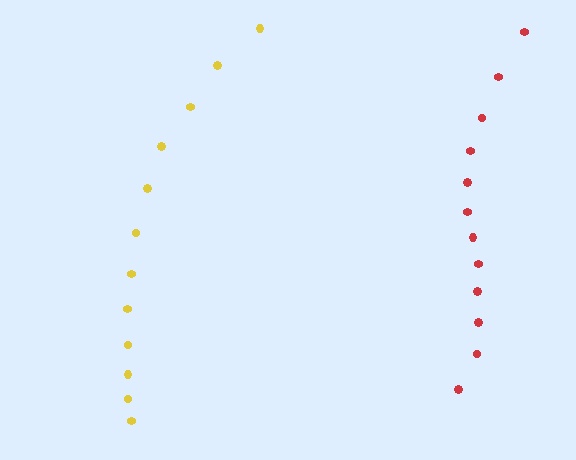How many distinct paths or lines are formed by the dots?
There are 2 distinct paths.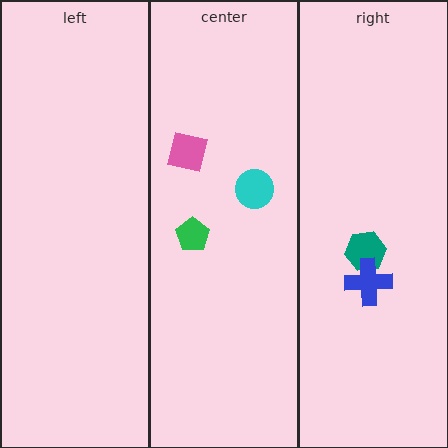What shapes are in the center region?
The pink square, the green pentagon, the cyan circle.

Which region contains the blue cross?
The right region.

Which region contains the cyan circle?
The center region.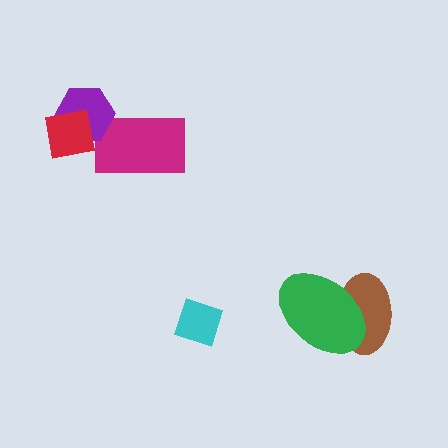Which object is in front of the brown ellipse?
The green ellipse is in front of the brown ellipse.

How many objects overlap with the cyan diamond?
0 objects overlap with the cyan diamond.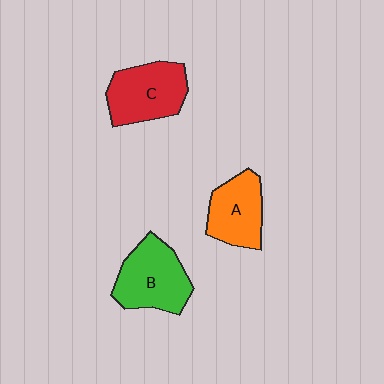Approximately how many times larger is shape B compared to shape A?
Approximately 1.2 times.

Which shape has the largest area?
Shape B (green).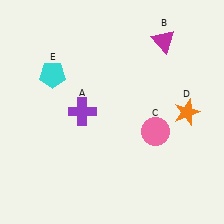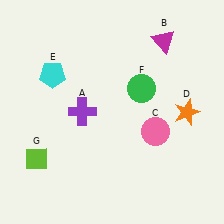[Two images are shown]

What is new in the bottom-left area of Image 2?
A lime diamond (G) was added in the bottom-left area of Image 2.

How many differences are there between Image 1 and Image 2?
There are 2 differences between the two images.